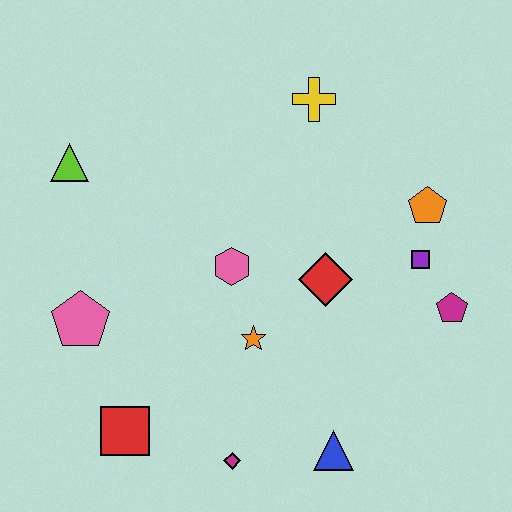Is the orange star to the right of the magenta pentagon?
No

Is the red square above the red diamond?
No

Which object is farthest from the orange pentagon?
The red square is farthest from the orange pentagon.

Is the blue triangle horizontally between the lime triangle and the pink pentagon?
No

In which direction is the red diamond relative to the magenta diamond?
The red diamond is above the magenta diamond.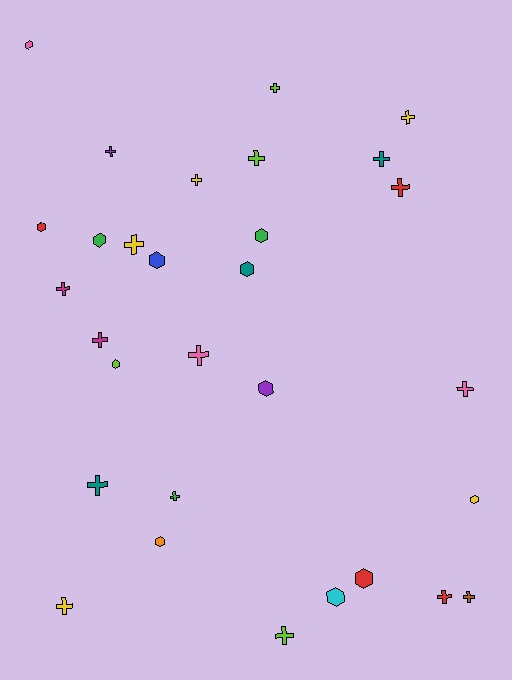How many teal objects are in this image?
There are 3 teal objects.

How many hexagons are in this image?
There are 12 hexagons.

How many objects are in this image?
There are 30 objects.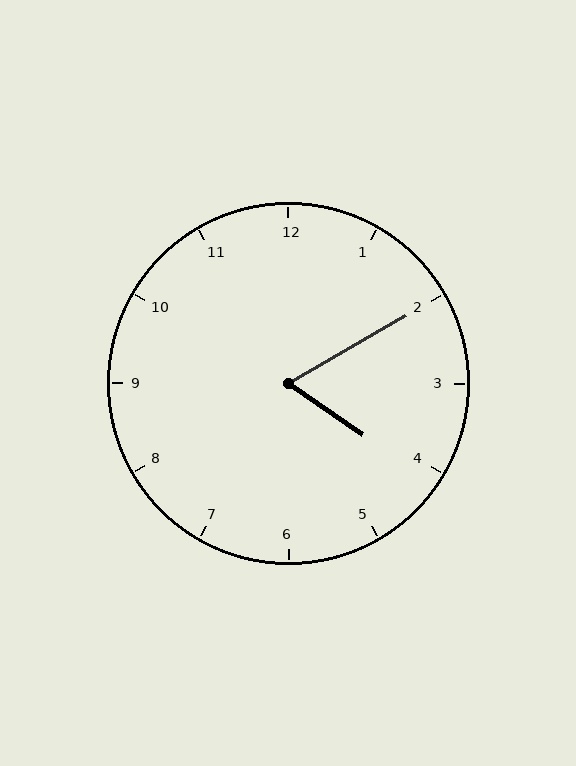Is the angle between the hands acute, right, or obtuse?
It is acute.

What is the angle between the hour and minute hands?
Approximately 65 degrees.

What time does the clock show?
4:10.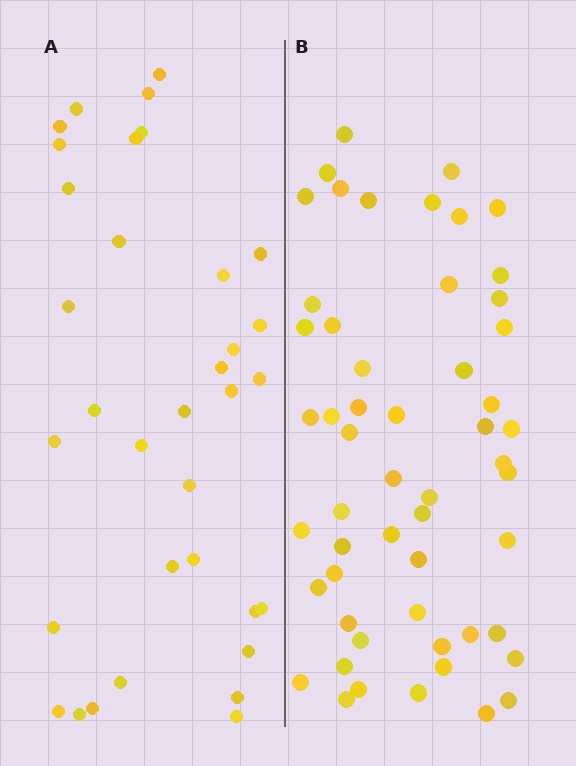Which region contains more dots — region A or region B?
Region B (the right region) has more dots.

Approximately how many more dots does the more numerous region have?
Region B has approximately 20 more dots than region A.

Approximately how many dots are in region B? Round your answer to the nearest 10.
About 50 dots. (The exact count is 54, which rounds to 50.)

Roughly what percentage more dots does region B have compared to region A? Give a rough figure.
About 60% more.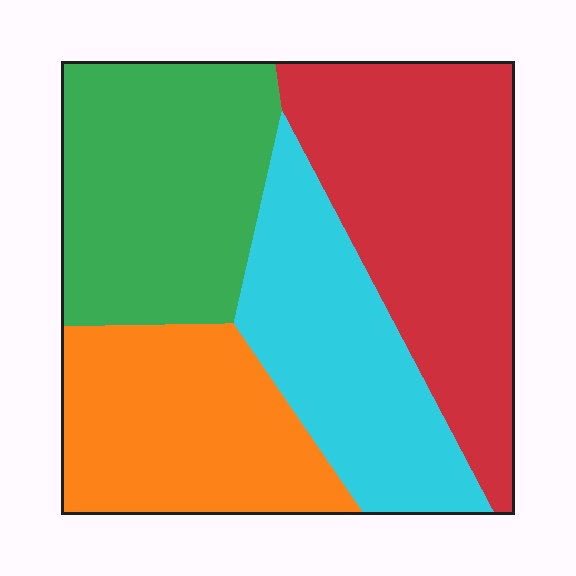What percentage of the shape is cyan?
Cyan covers roughly 20% of the shape.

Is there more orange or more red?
Red.